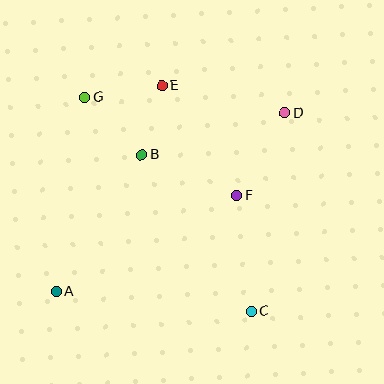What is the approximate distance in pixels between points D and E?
The distance between D and E is approximately 126 pixels.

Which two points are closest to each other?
Points B and E are closest to each other.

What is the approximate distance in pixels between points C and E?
The distance between C and E is approximately 243 pixels.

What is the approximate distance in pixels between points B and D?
The distance between B and D is approximately 149 pixels.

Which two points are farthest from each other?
Points A and D are farthest from each other.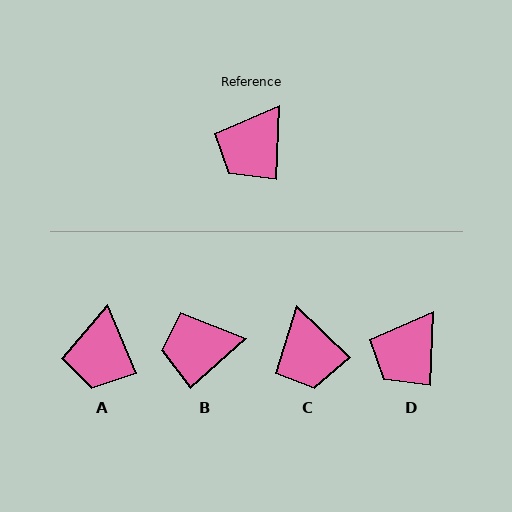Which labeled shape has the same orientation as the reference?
D.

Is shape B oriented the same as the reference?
No, it is off by about 46 degrees.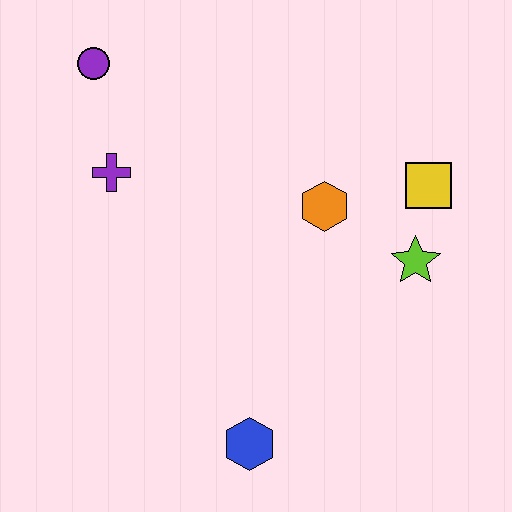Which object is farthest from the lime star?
The purple circle is farthest from the lime star.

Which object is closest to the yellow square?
The lime star is closest to the yellow square.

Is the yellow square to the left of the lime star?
No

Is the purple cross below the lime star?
No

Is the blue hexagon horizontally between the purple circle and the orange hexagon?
Yes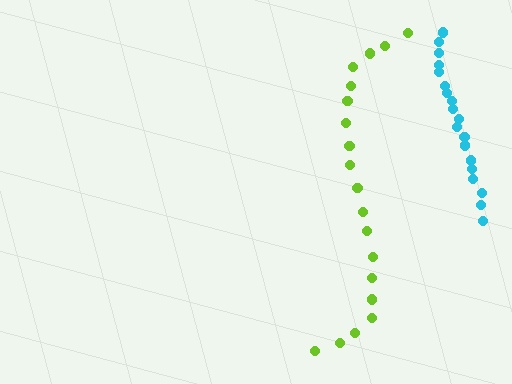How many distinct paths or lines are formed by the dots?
There are 2 distinct paths.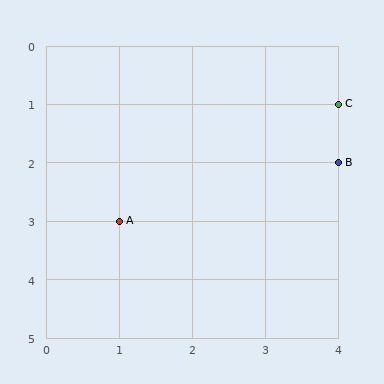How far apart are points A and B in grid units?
Points A and B are 3 columns and 1 row apart (about 3.2 grid units diagonally).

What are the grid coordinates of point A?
Point A is at grid coordinates (1, 3).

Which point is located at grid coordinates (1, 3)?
Point A is at (1, 3).